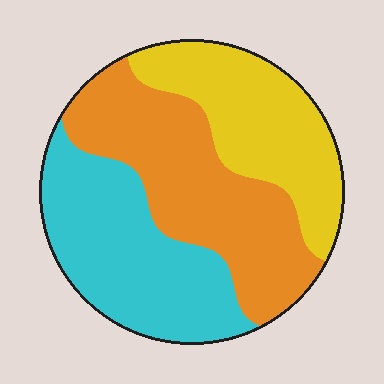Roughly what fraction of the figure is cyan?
Cyan takes up between a third and a half of the figure.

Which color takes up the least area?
Yellow, at roughly 30%.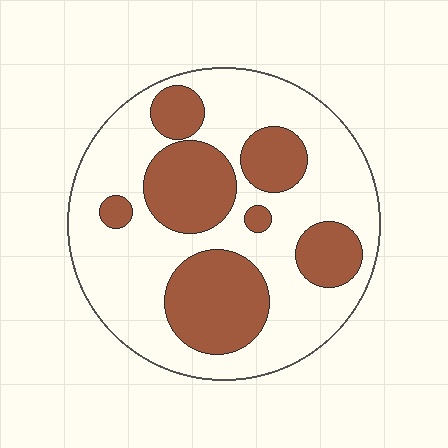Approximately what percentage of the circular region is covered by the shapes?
Approximately 35%.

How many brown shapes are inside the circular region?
7.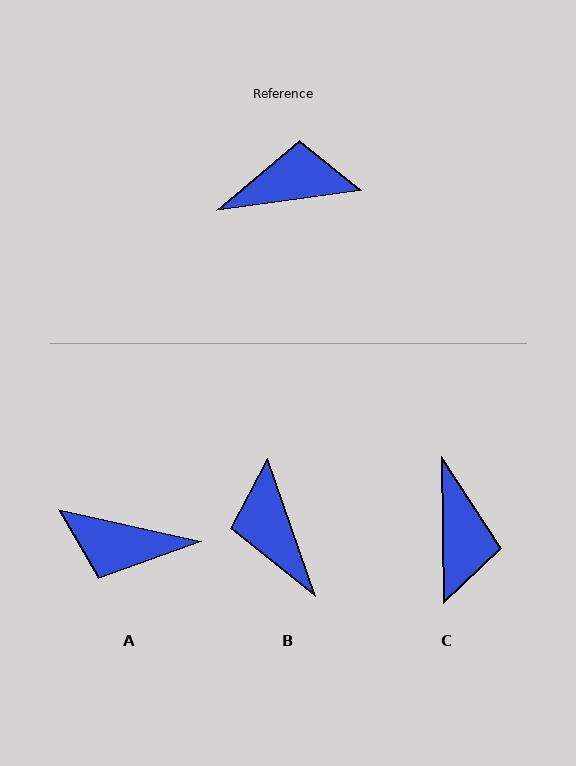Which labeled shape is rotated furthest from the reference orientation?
A, about 160 degrees away.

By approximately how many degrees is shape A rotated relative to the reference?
Approximately 160 degrees counter-clockwise.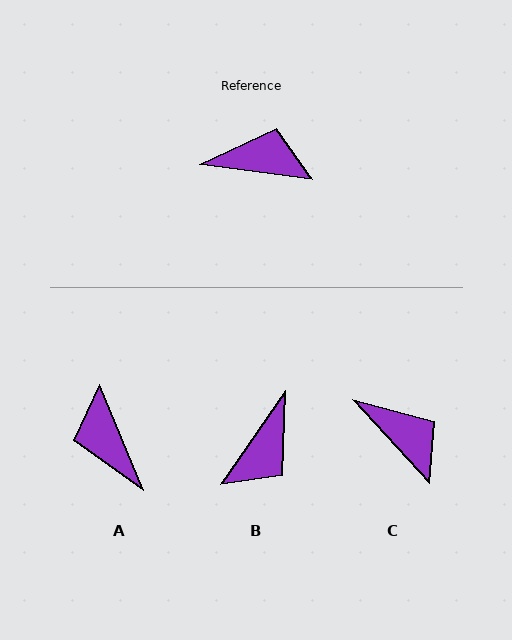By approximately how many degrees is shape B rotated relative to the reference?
Approximately 117 degrees clockwise.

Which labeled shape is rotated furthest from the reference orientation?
A, about 120 degrees away.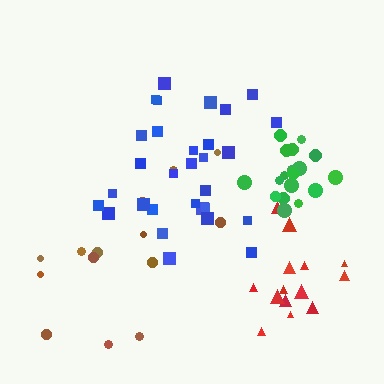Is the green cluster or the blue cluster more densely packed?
Green.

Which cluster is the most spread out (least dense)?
Brown.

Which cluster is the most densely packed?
Green.